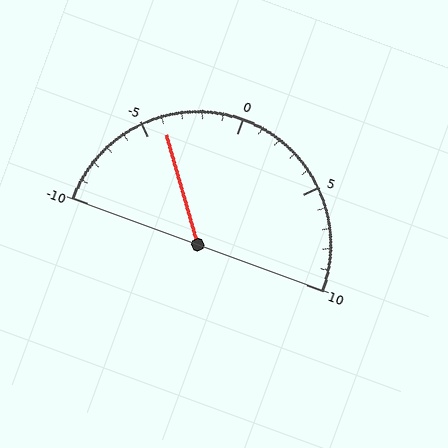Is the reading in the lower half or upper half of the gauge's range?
The reading is in the lower half of the range (-10 to 10).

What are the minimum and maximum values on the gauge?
The gauge ranges from -10 to 10.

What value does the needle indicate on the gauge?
The needle indicates approximately -4.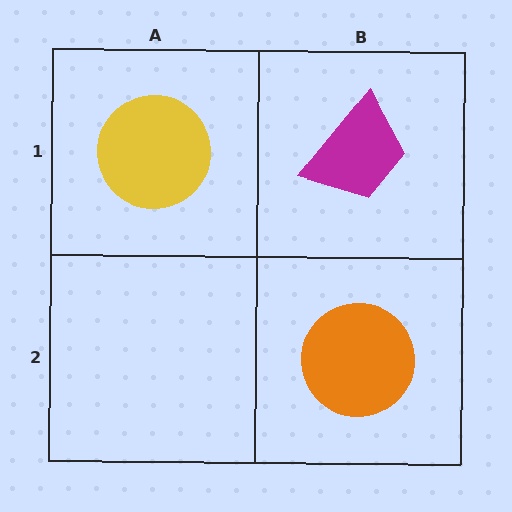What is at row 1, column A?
A yellow circle.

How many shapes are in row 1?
2 shapes.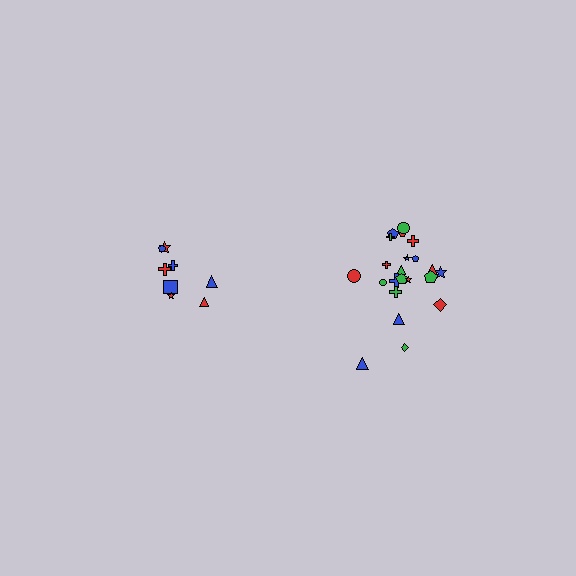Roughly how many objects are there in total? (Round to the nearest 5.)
Roughly 30 objects in total.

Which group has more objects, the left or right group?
The right group.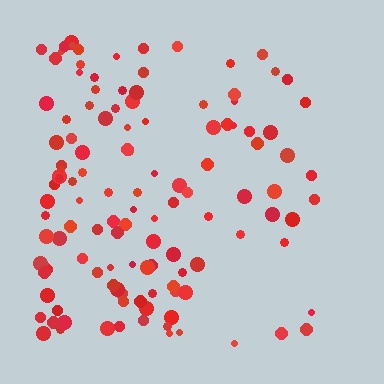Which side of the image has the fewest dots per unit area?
The right.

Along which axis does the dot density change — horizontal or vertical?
Horizontal.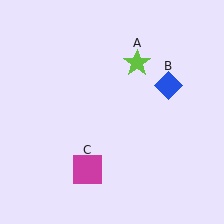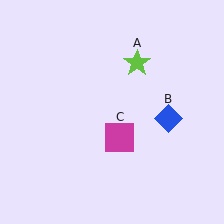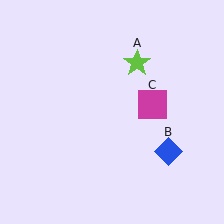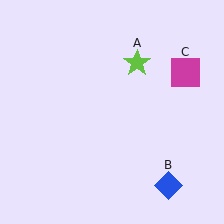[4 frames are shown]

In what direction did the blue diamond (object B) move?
The blue diamond (object B) moved down.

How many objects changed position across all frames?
2 objects changed position: blue diamond (object B), magenta square (object C).